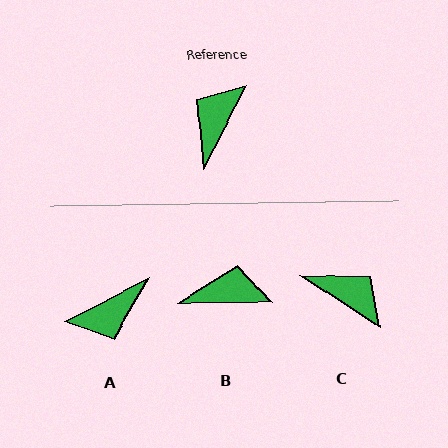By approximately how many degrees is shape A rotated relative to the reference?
Approximately 145 degrees counter-clockwise.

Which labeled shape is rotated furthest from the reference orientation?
A, about 145 degrees away.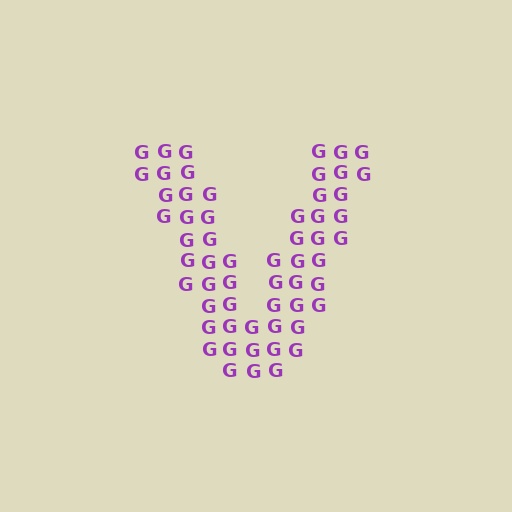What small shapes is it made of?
It is made of small letter G's.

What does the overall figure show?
The overall figure shows the letter V.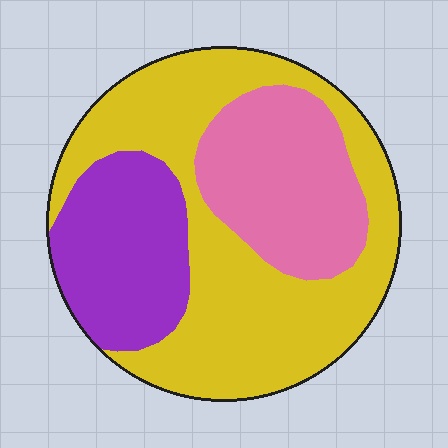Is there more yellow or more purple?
Yellow.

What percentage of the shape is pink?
Pink takes up less than a quarter of the shape.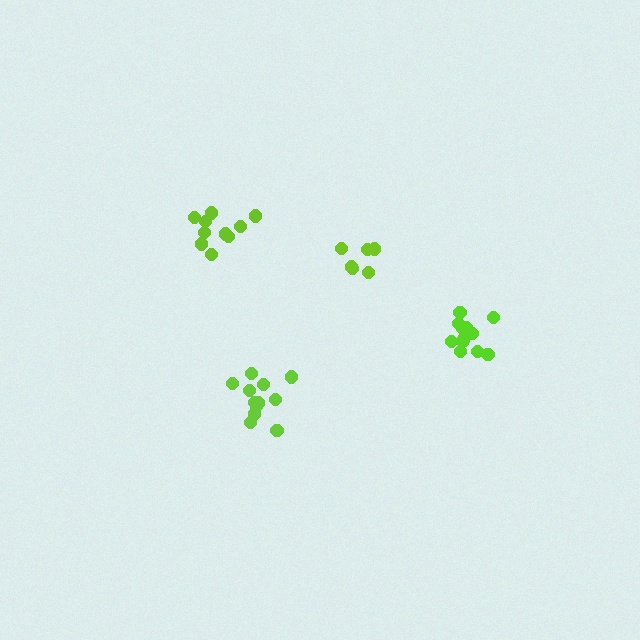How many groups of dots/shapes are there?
There are 4 groups.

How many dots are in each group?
Group 1: 10 dots, Group 2: 12 dots, Group 3: 6 dots, Group 4: 12 dots (40 total).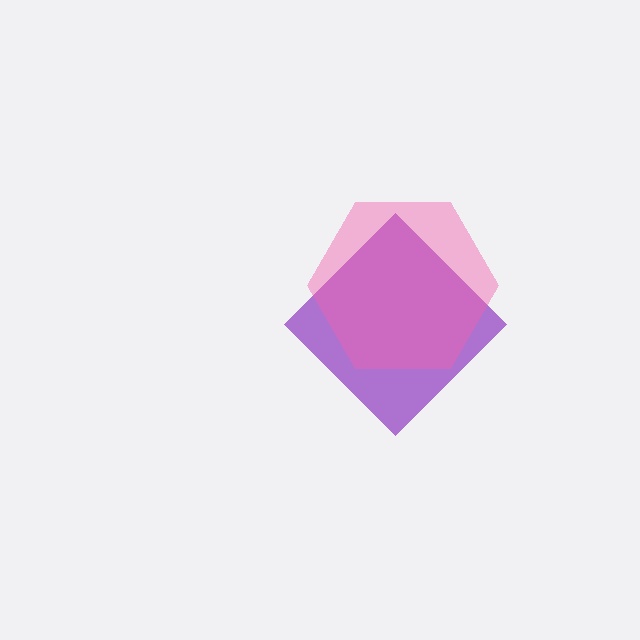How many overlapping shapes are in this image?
There are 2 overlapping shapes in the image.